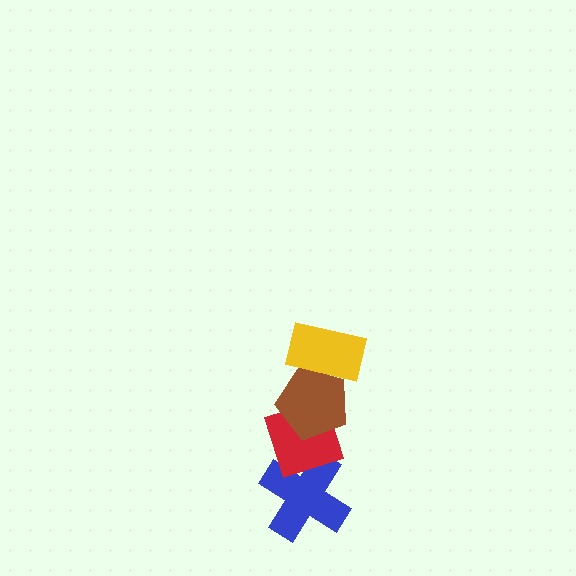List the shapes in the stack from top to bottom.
From top to bottom: the yellow rectangle, the brown pentagon, the red diamond, the blue cross.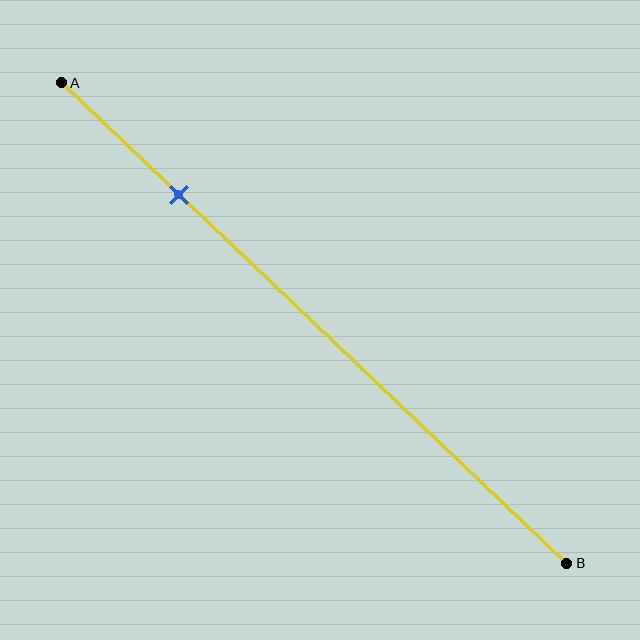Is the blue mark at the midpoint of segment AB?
No, the mark is at about 25% from A, not at the 50% midpoint.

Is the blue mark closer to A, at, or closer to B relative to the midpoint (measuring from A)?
The blue mark is closer to point A than the midpoint of segment AB.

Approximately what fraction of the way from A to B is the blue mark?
The blue mark is approximately 25% of the way from A to B.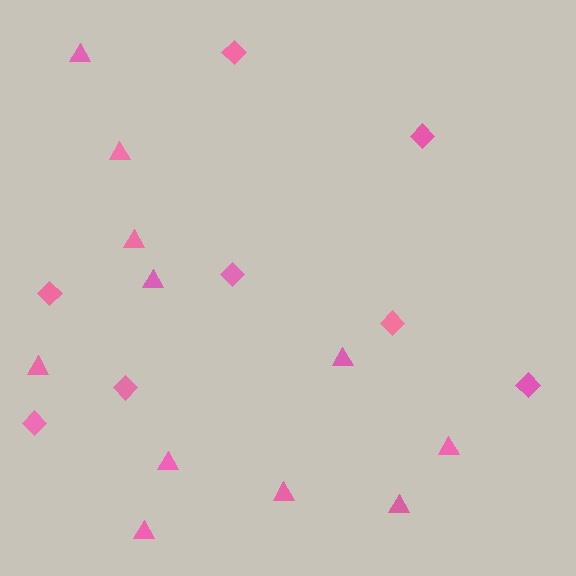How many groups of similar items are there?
There are 2 groups: one group of triangles (11) and one group of diamonds (8).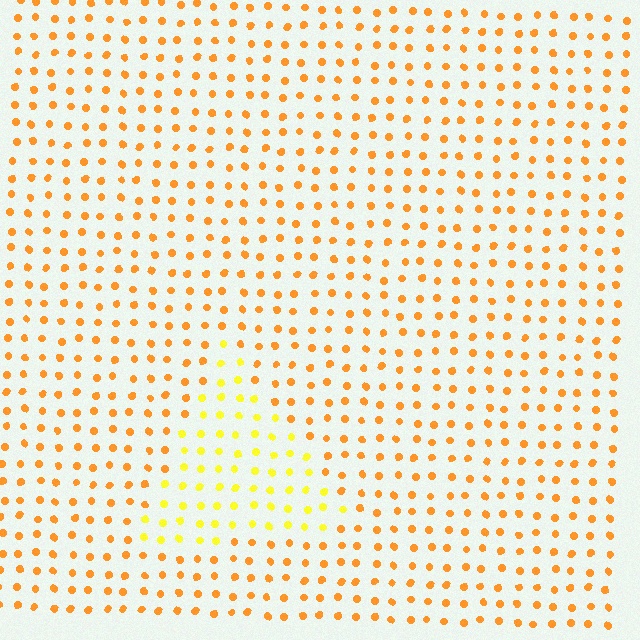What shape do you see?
I see a triangle.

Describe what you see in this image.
The image is filled with small orange elements in a uniform arrangement. A triangle-shaped region is visible where the elements are tinted to a slightly different hue, forming a subtle color boundary.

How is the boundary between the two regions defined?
The boundary is defined purely by a slight shift in hue (about 30 degrees). Spacing, size, and orientation are identical on both sides.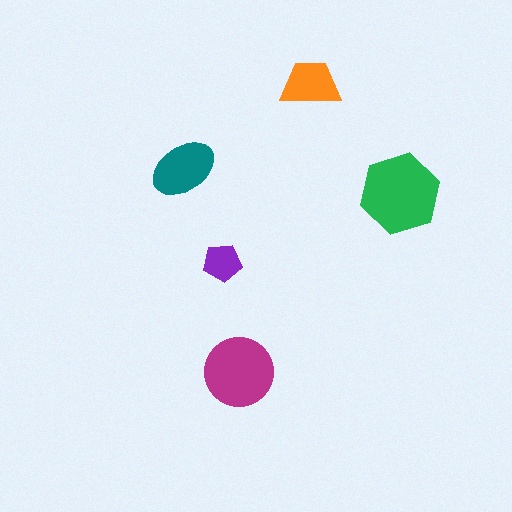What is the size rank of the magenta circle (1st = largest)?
2nd.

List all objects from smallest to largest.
The purple pentagon, the orange trapezoid, the teal ellipse, the magenta circle, the green hexagon.